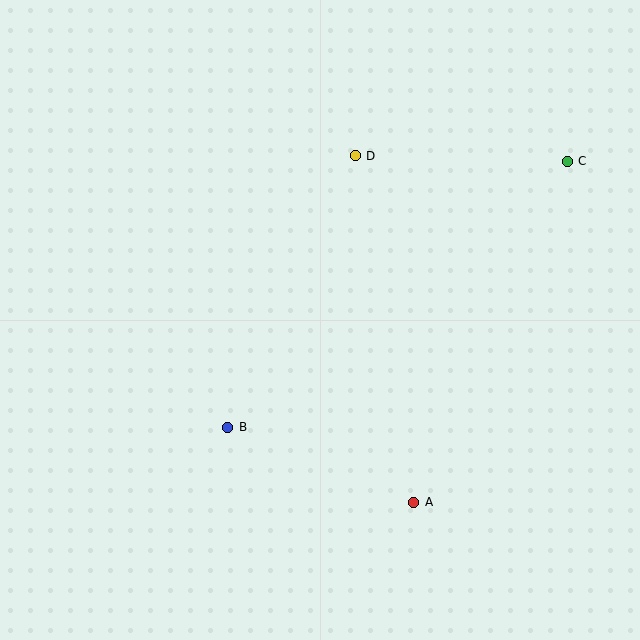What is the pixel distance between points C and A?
The distance between C and A is 374 pixels.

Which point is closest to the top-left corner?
Point D is closest to the top-left corner.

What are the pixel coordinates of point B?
Point B is at (228, 427).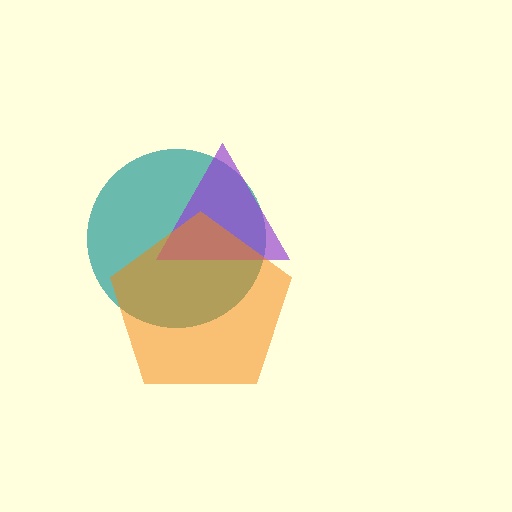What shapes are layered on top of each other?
The layered shapes are: a teal circle, a purple triangle, an orange pentagon.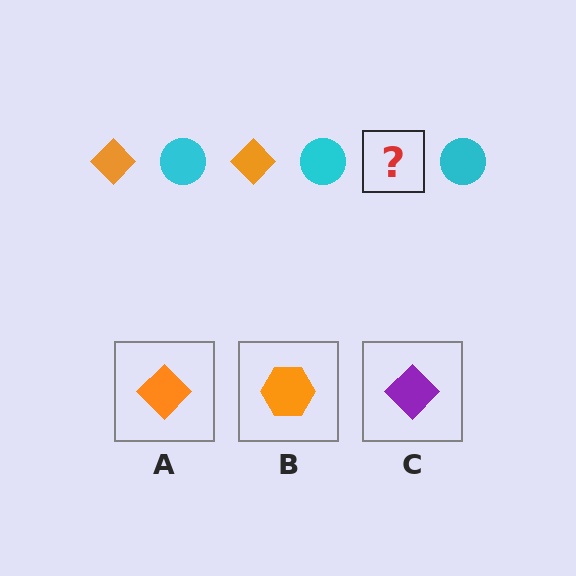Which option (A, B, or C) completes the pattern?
A.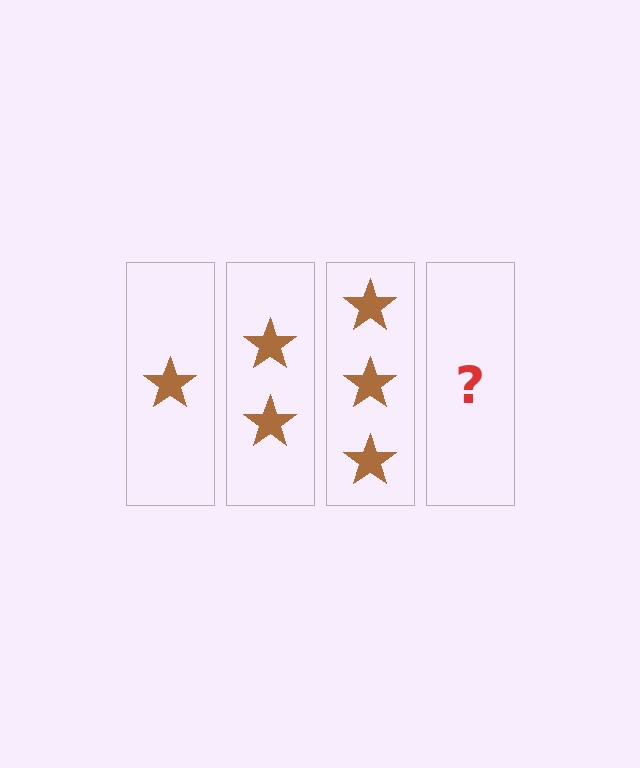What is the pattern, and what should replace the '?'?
The pattern is that each step adds one more star. The '?' should be 4 stars.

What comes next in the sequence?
The next element should be 4 stars.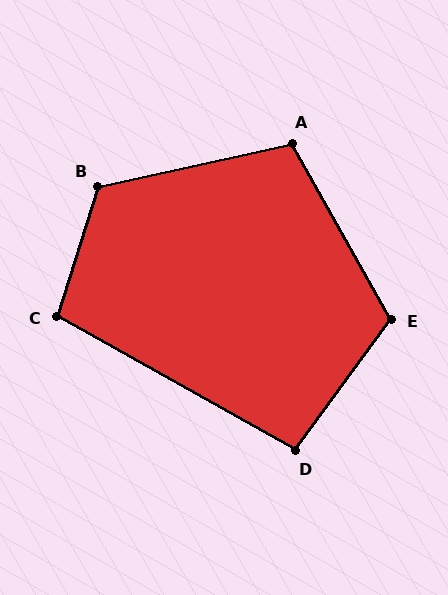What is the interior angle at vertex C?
Approximately 102 degrees (obtuse).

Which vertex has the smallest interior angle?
D, at approximately 97 degrees.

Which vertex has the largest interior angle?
B, at approximately 120 degrees.